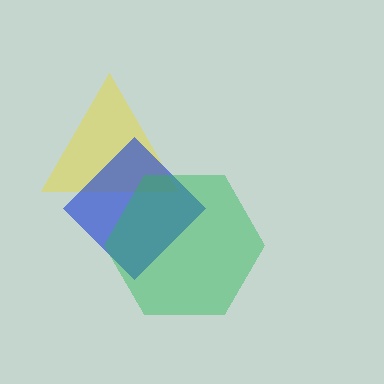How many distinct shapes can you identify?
There are 3 distinct shapes: a yellow triangle, a blue diamond, a green hexagon.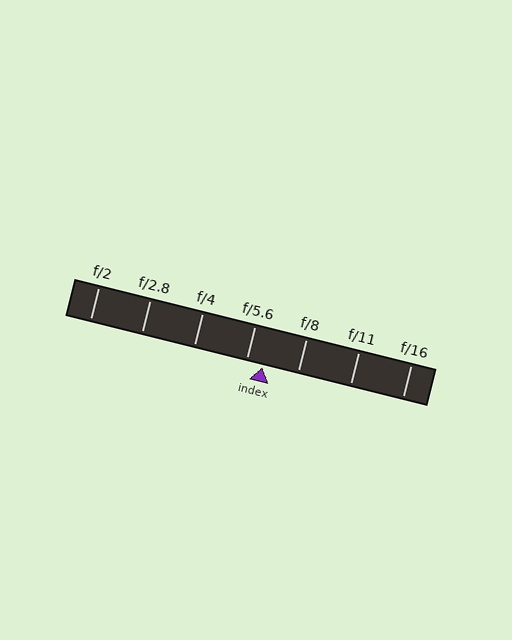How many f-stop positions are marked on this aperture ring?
There are 7 f-stop positions marked.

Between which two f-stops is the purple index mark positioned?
The index mark is between f/5.6 and f/8.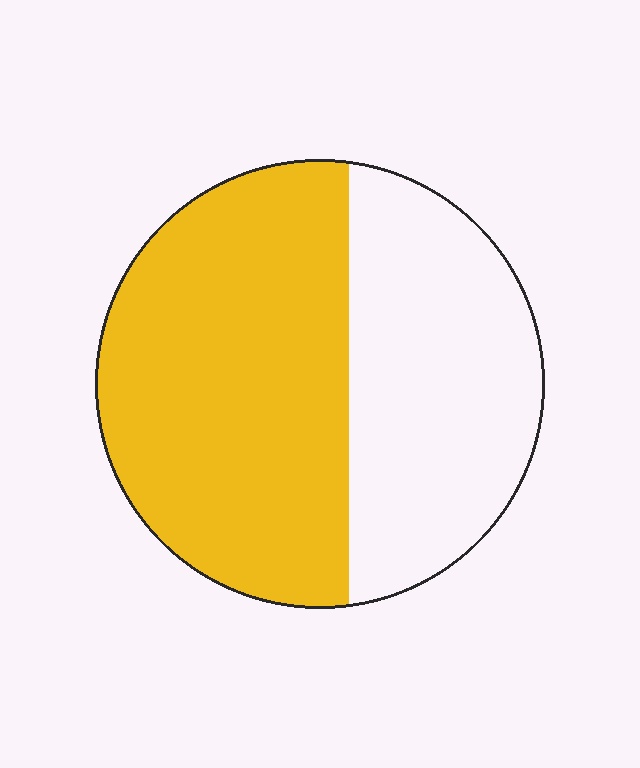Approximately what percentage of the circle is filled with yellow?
Approximately 60%.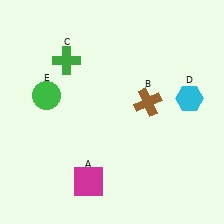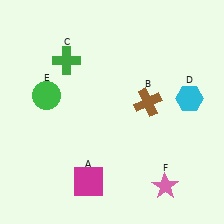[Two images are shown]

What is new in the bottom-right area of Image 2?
A pink star (F) was added in the bottom-right area of Image 2.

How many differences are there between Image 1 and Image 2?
There is 1 difference between the two images.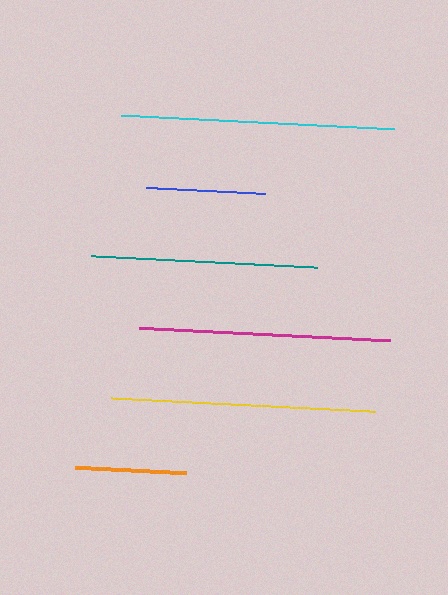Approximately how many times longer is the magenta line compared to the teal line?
The magenta line is approximately 1.1 times the length of the teal line.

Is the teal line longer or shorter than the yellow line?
The yellow line is longer than the teal line.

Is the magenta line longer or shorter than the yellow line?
The yellow line is longer than the magenta line.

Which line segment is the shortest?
The orange line is the shortest at approximately 110 pixels.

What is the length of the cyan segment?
The cyan segment is approximately 273 pixels long.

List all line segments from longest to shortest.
From longest to shortest: cyan, yellow, magenta, teal, blue, orange.